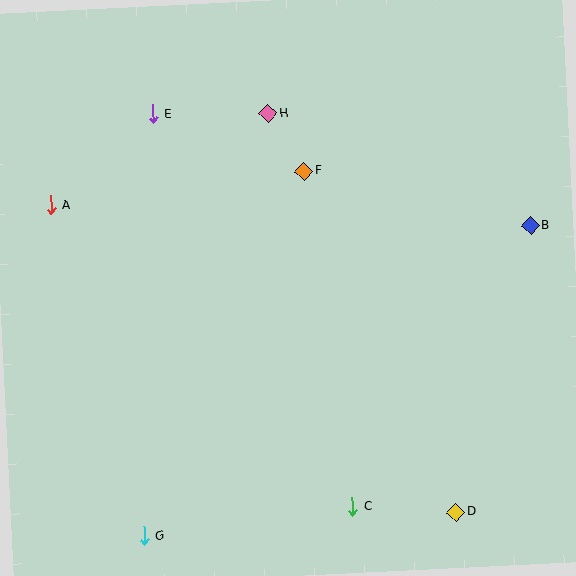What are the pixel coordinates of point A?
Point A is at (51, 205).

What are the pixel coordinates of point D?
Point D is at (456, 512).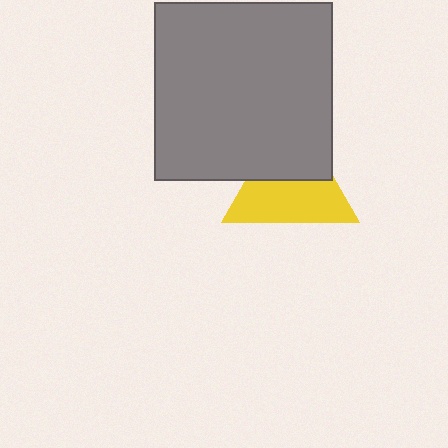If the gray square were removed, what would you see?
You would see the complete yellow triangle.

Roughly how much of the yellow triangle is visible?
About half of it is visible (roughly 57%).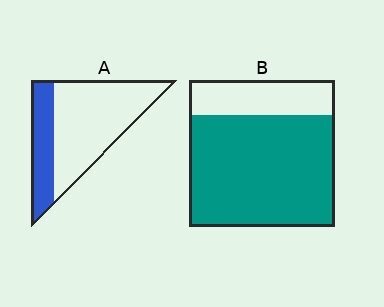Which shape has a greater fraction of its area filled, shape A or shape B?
Shape B.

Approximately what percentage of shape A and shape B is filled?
A is approximately 30% and B is approximately 75%.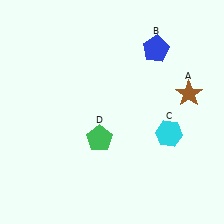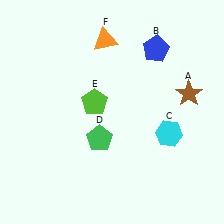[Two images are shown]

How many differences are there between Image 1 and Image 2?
There are 2 differences between the two images.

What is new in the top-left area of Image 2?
A lime pentagon (E) was added in the top-left area of Image 2.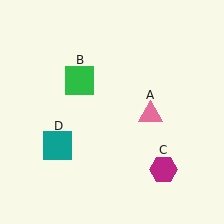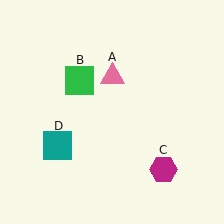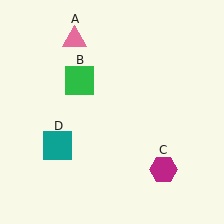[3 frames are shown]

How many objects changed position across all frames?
1 object changed position: pink triangle (object A).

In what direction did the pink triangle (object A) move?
The pink triangle (object A) moved up and to the left.